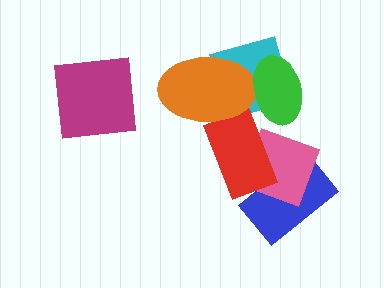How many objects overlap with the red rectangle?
3 objects overlap with the red rectangle.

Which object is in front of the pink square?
The red rectangle is in front of the pink square.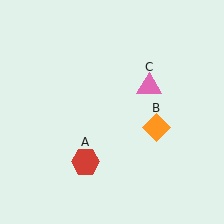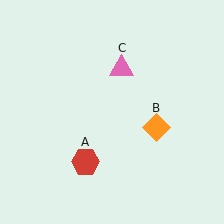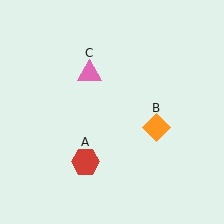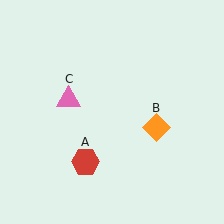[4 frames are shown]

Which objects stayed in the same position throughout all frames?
Red hexagon (object A) and orange diamond (object B) remained stationary.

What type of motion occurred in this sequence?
The pink triangle (object C) rotated counterclockwise around the center of the scene.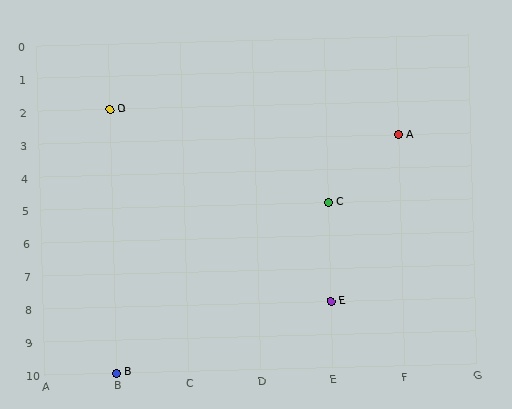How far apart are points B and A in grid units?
Points B and A are 4 columns and 7 rows apart (about 8.1 grid units diagonally).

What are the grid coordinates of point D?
Point D is at grid coordinates (B, 2).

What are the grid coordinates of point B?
Point B is at grid coordinates (B, 10).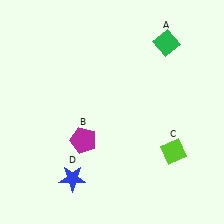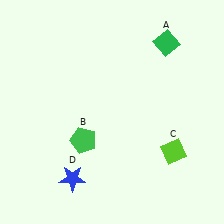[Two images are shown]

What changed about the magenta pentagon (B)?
In Image 1, B is magenta. In Image 2, it changed to green.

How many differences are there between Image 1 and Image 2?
There is 1 difference between the two images.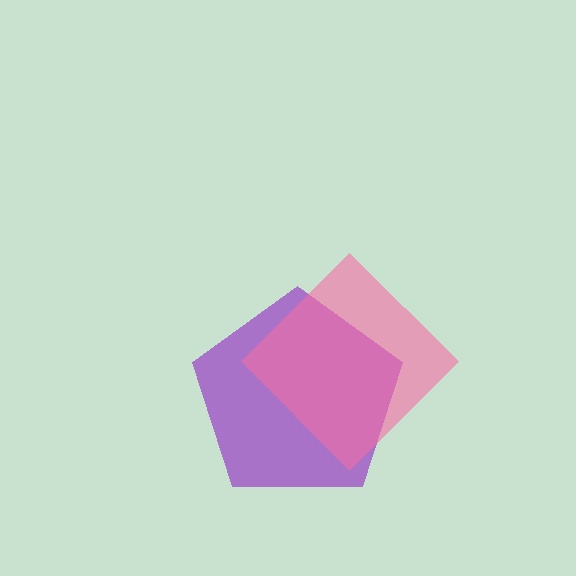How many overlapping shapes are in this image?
There are 2 overlapping shapes in the image.